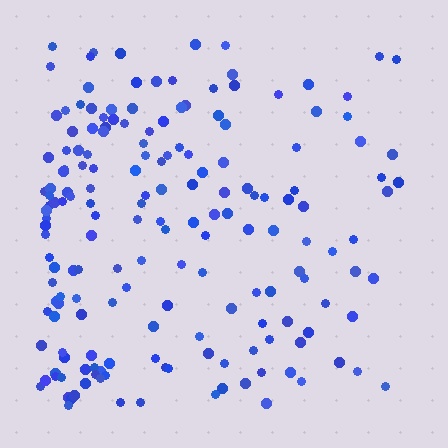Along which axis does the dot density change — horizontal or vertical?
Horizontal.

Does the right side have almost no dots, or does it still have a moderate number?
Still a moderate number, just noticeably fewer than the left.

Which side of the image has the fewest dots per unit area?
The right.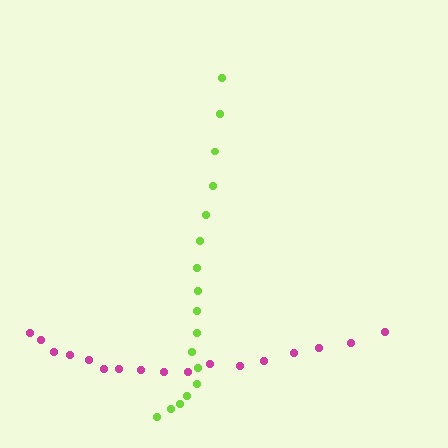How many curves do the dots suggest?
There are 2 distinct paths.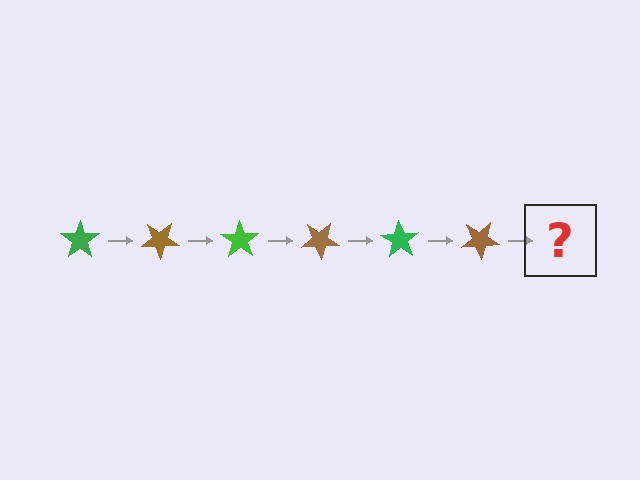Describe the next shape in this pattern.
It should be a green star, rotated 210 degrees from the start.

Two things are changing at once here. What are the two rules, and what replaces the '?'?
The two rules are that it rotates 35 degrees each step and the color cycles through green and brown. The '?' should be a green star, rotated 210 degrees from the start.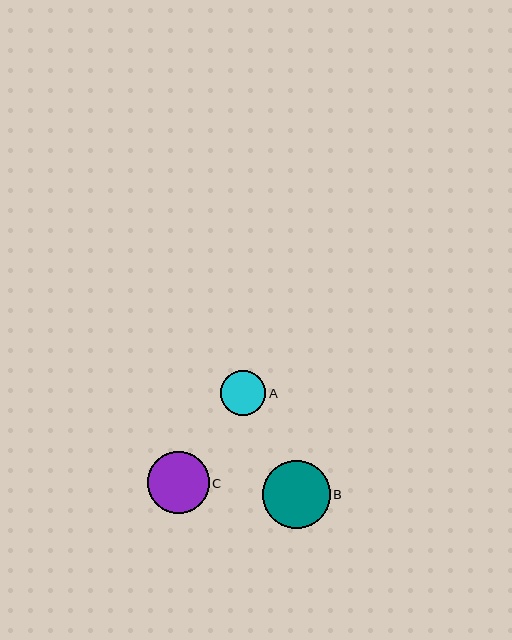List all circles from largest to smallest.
From largest to smallest: B, C, A.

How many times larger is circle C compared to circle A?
Circle C is approximately 1.4 times the size of circle A.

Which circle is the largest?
Circle B is the largest with a size of approximately 67 pixels.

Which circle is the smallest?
Circle A is the smallest with a size of approximately 45 pixels.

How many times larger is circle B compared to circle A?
Circle B is approximately 1.5 times the size of circle A.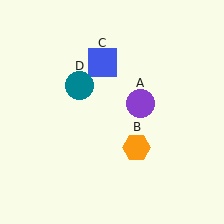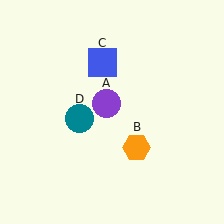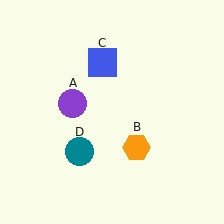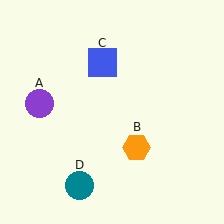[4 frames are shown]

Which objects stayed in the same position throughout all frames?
Orange hexagon (object B) and blue square (object C) remained stationary.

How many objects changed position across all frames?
2 objects changed position: purple circle (object A), teal circle (object D).